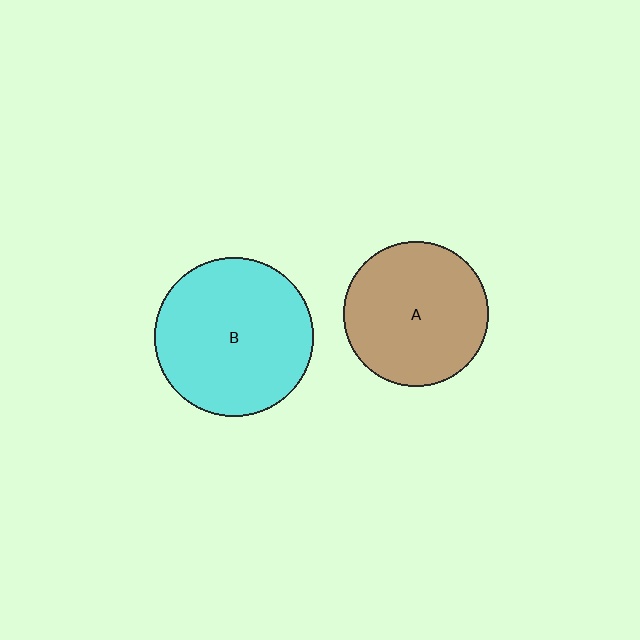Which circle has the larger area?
Circle B (cyan).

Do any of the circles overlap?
No, none of the circles overlap.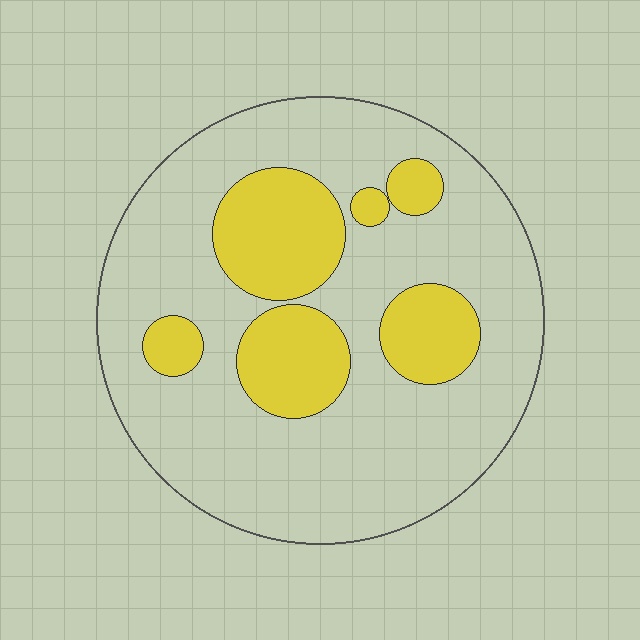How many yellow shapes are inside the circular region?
6.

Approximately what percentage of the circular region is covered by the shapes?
Approximately 25%.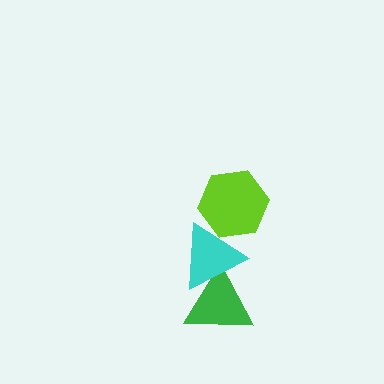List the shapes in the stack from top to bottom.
From top to bottom: the lime hexagon, the cyan triangle, the green triangle.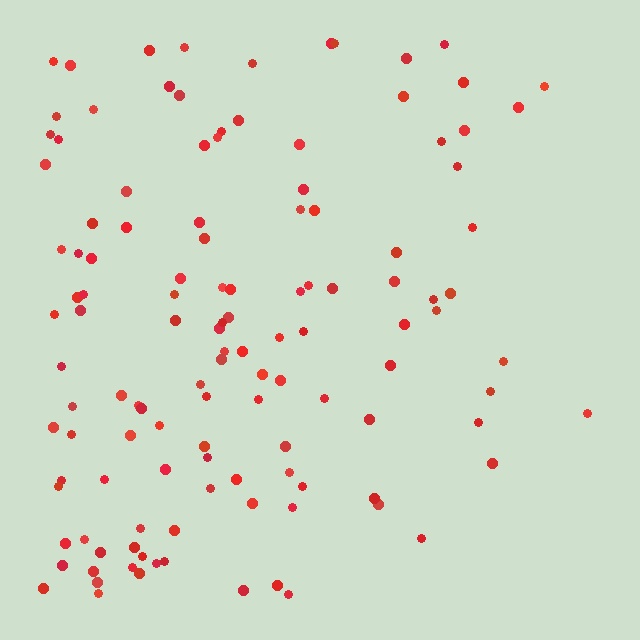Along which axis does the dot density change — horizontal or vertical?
Horizontal.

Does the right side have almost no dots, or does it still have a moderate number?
Still a moderate number, just noticeably fewer than the left.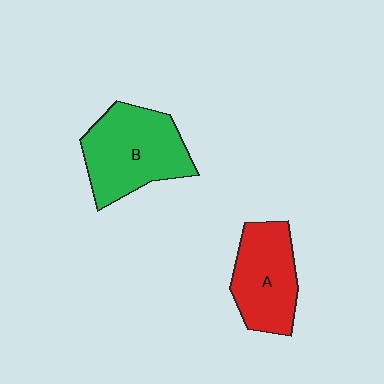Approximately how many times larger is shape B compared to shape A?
Approximately 1.3 times.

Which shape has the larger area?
Shape B (green).